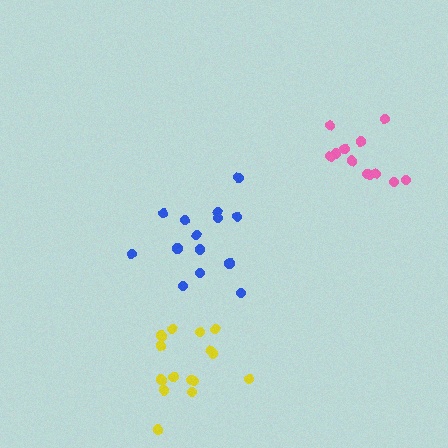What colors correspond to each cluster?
The clusters are colored: blue, pink, yellow.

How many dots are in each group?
Group 1: 14 dots, Group 2: 12 dots, Group 3: 15 dots (41 total).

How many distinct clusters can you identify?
There are 3 distinct clusters.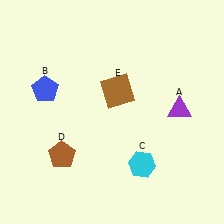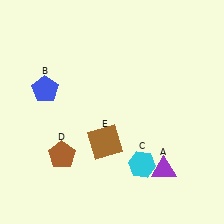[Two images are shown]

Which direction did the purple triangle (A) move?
The purple triangle (A) moved down.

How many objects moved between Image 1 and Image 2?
2 objects moved between the two images.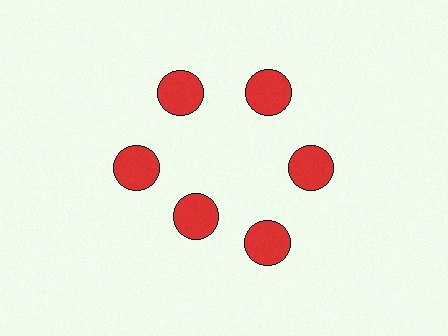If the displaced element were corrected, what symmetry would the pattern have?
It would have 6-fold rotational symmetry — the pattern would map onto itself every 60 degrees.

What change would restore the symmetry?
The symmetry would be restored by moving it outward, back onto the ring so that all 6 circles sit at equal angles and equal distance from the center.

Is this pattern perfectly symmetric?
No. The 6 red circles are arranged in a ring, but one element near the 7 o'clock position is pulled inward toward the center, breaking the 6-fold rotational symmetry.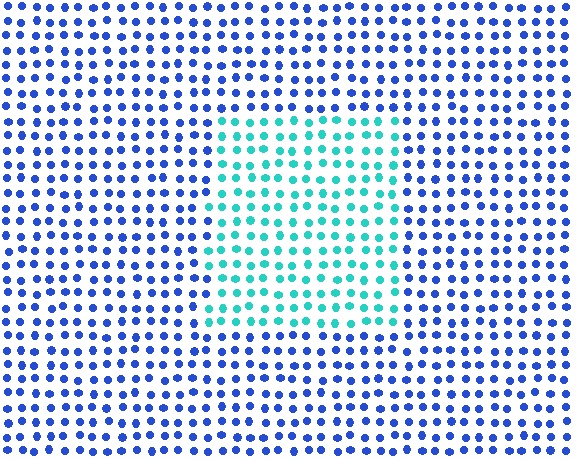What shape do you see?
I see a rectangle.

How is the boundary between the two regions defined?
The boundary is defined purely by a slight shift in hue (about 52 degrees). Spacing, size, and orientation are identical on both sides.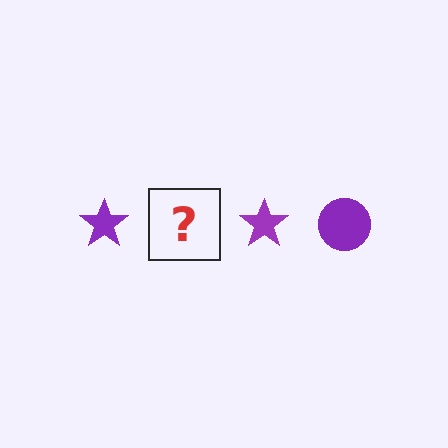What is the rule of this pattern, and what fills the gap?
The rule is that the pattern cycles through star, circle shapes in purple. The gap should be filled with a purple circle.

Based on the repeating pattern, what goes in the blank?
The blank should be a purple circle.